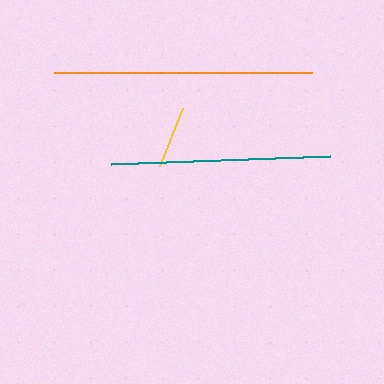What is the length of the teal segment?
The teal segment is approximately 220 pixels long.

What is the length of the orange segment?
The orange segment is approximately 258 pixels long.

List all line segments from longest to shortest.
From longest to shortest: orange, teal, yellow.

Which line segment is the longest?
The orange line is the longest at approximately 258 pixels.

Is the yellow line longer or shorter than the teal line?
The teal line is longer than the yellow line.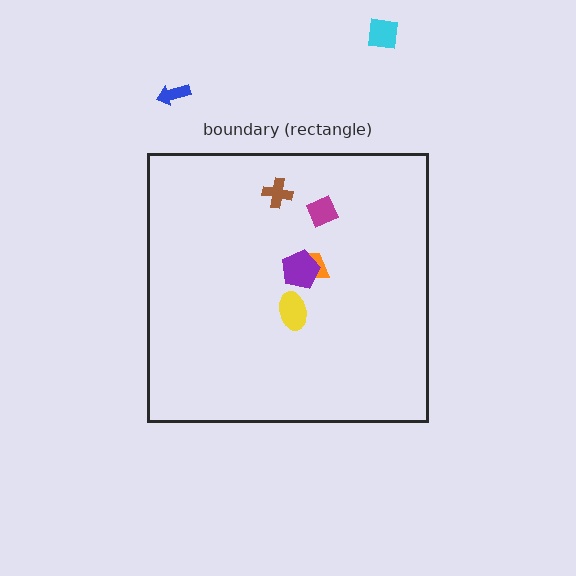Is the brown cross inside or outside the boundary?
Inside.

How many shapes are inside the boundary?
5 inside, 2 outside.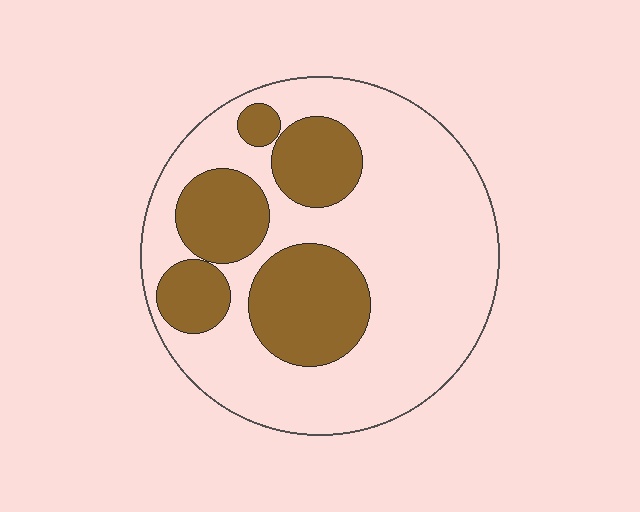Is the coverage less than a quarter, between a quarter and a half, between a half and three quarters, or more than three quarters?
Between a quarter and a half.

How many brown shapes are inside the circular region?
5.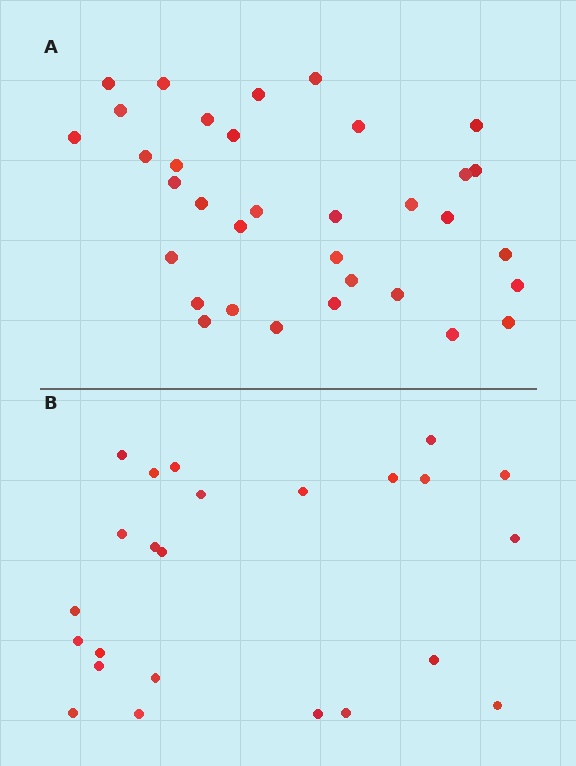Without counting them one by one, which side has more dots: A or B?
Region A (the top region) has more dots.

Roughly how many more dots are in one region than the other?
Region A has roughly 10 or so more dots than region B.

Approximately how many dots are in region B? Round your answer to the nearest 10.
About 20 dots. (The exact count is 24, which rounds to 20.)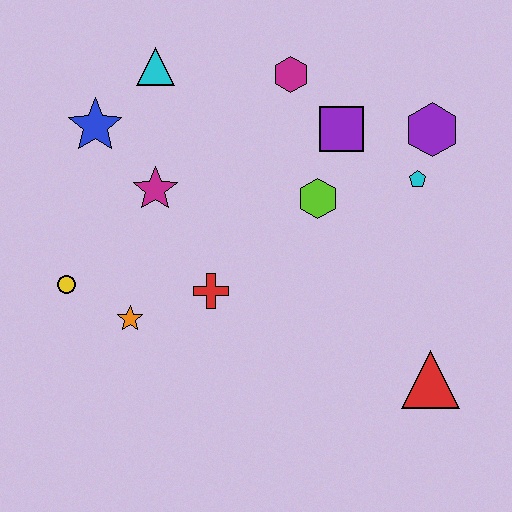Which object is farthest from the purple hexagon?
The yellow circle is farthest from the purple hexagon.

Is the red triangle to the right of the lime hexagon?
Yes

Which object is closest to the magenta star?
The blue star is closest to the magenta star.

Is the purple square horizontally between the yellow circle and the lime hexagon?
No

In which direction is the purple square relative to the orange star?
The purple square is to the right of the orange star.